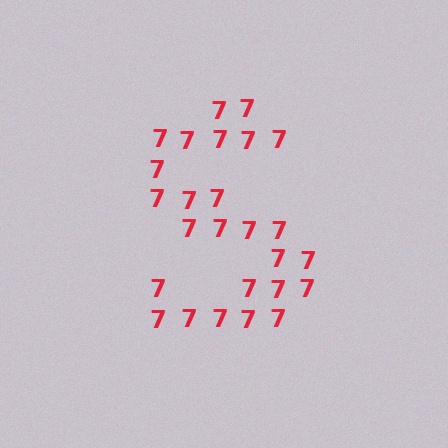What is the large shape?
The large shape is the letter S.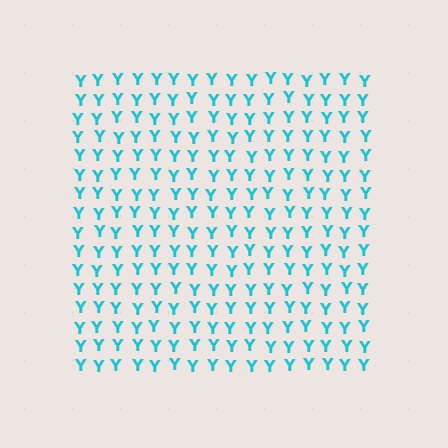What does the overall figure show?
The overall figure shows a square.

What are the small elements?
The small elements are letter Y's.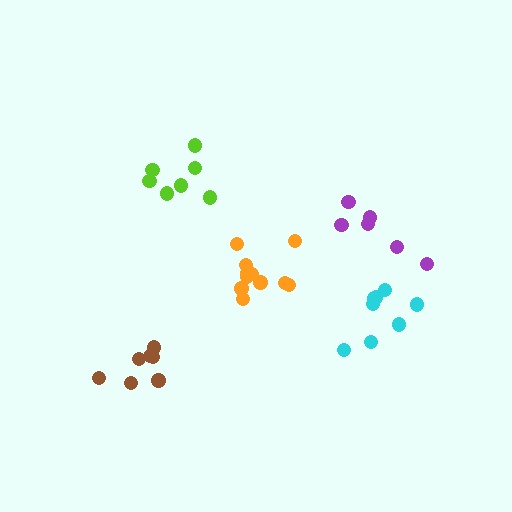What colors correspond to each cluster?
The clusters are colored: cyan, orange, lime, purple, brown.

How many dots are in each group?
Group 1: 8 dots, Group 2: 11 dots, Group 3: 7 dots, Group 4: 6 dots, Group 5: 7 dots (39 total).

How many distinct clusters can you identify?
There are 5 distinct clusters.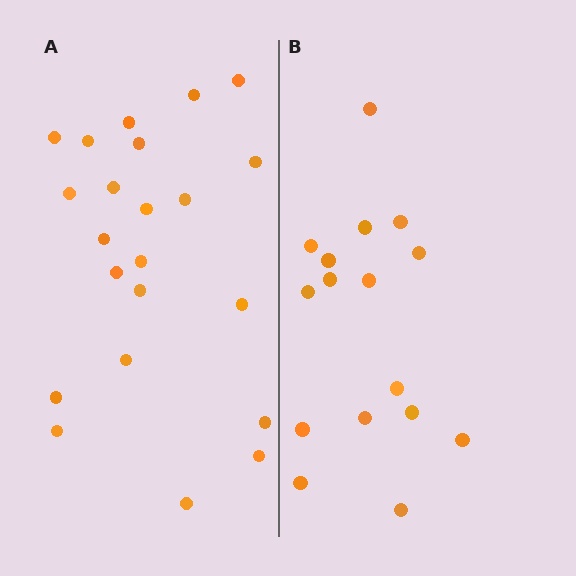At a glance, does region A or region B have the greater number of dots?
Region A (the left region) has more dots.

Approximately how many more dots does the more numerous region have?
Region A has about 6 more dots than region B.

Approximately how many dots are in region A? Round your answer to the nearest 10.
About 20 dots. (The exact count is 22, which rounds to 20.)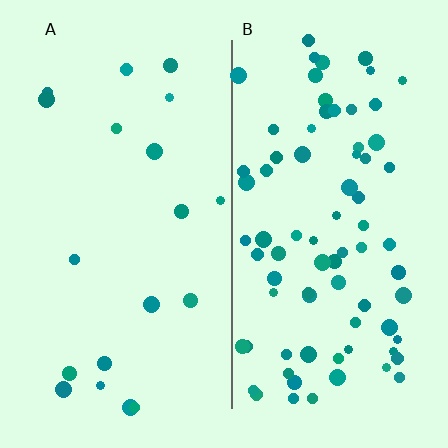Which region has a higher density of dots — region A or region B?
B (the right).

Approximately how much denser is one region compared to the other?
Approximately 4.2× — region B over region A.